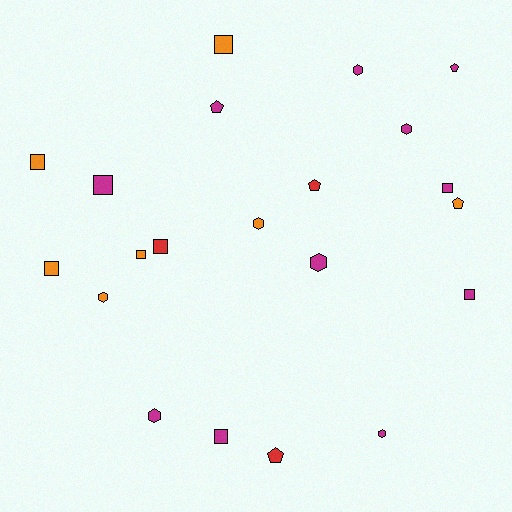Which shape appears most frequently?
Square, with 9 objects.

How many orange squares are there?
There are 4 orange squares.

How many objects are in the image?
There are 21 objects.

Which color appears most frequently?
Magenta, with 11 objects.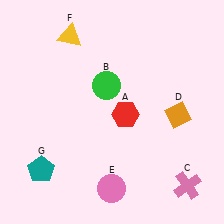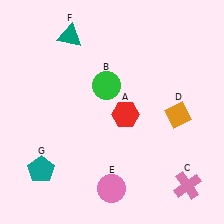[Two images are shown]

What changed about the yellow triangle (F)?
In Image 1, F is yellow. In Image 2, it changed to teal.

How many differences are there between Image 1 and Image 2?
There is 1 difference between the two images.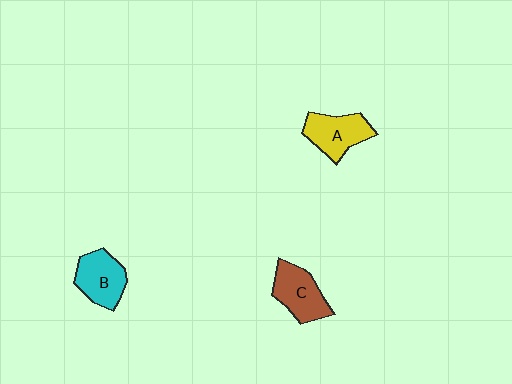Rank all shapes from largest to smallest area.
From largest to smallest: C (brown), A (yellow), B (cyan).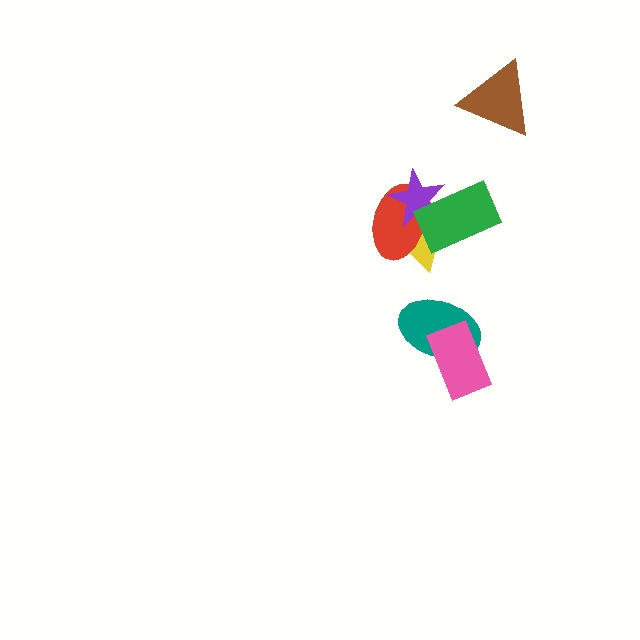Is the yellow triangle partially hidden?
Yes, it is partially covered by another shape.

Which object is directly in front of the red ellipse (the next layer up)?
The purple star is directly in front of the red ellipse.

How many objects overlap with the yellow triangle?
3 objects overlap with the yellow triangle.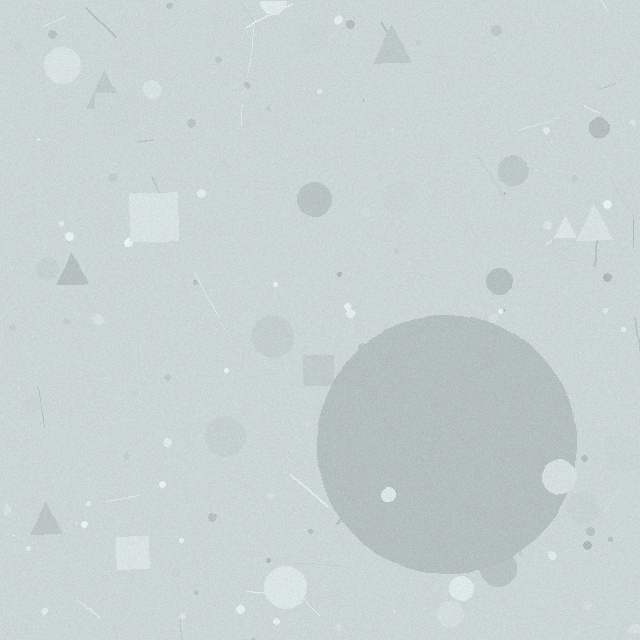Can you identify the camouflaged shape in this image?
The camouflaged shape is a circle.